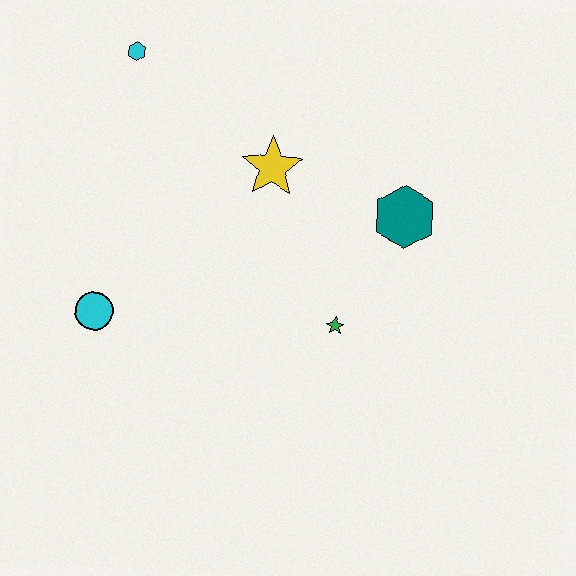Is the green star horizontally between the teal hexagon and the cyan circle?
Yes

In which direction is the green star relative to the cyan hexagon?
The green star is below the cyan hexagon.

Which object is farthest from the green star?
The cyan hexagon is farthest from the green star.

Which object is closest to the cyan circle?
The yellow star is closest to the cyan circle.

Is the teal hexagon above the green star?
Yes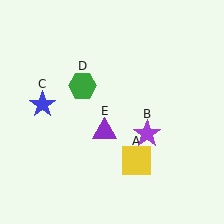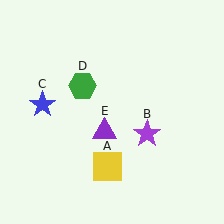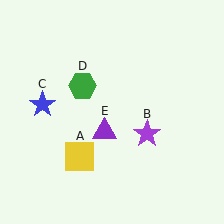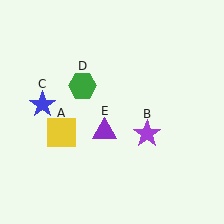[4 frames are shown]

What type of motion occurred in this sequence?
The yellow square (object A) rotated clockwise around the center of the scene.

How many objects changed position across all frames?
1 object changed position: yellow square (object A).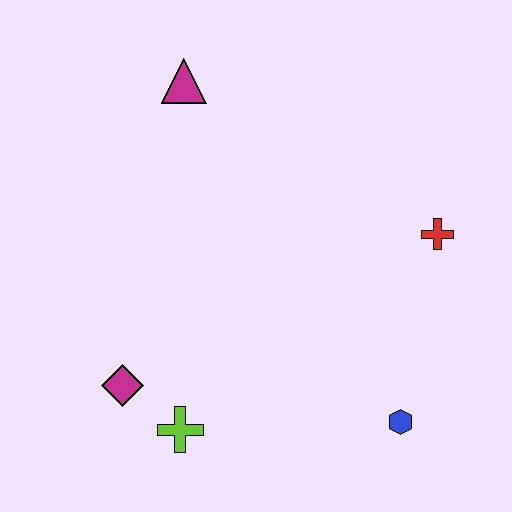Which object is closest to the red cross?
The blue hexagon is closest to the red cross.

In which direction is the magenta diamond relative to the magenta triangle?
The magenta diamond is below the magenta triangle.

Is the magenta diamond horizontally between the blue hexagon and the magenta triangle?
No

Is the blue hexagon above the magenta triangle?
No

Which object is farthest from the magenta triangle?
The blue hexagon is farthest from the magenta triangle.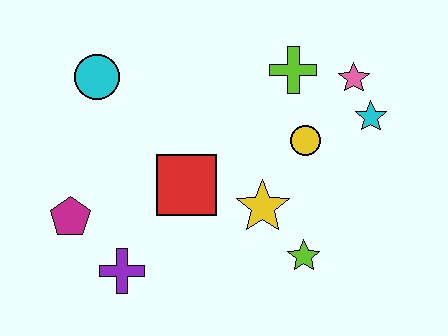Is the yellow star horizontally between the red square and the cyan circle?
No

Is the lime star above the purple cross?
Yes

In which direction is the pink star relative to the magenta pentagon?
The pink star is to the right of the magenta pentagon.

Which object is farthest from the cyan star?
The magenta pentagon is farthest from the cyan star.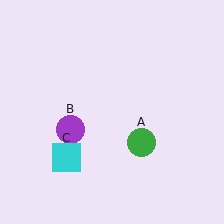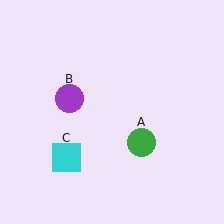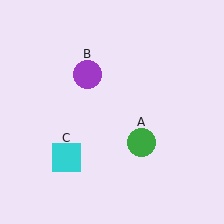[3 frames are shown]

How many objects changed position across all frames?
1 object changed position: purple circle (object B).